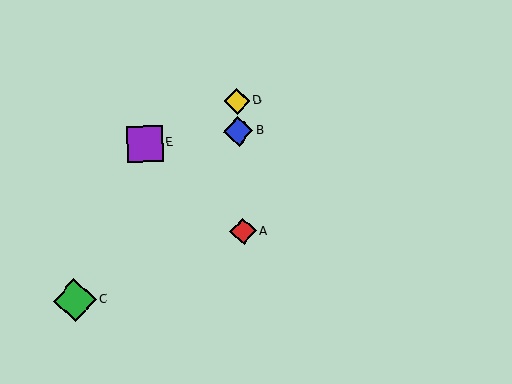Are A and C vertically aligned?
No, A is at x≈243 and C is at x≈75.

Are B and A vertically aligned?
Yes, both are at x≈238.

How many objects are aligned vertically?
3 objects (A, B, D) are aligned vertically.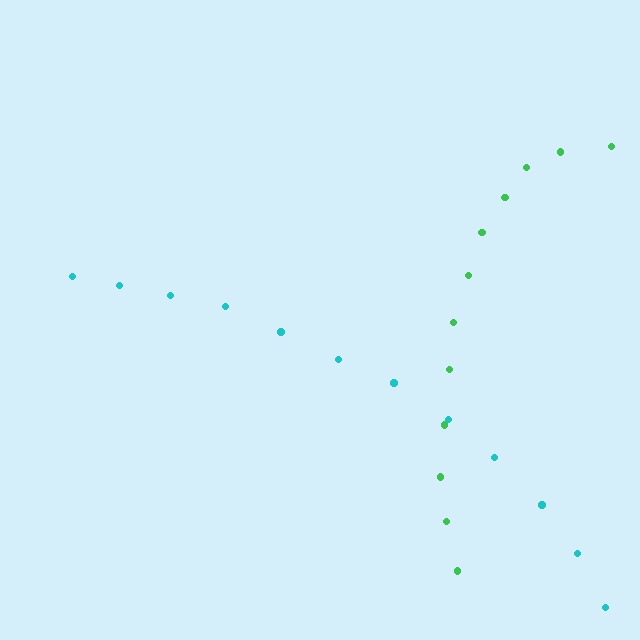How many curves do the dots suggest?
There are 2 distinct paths.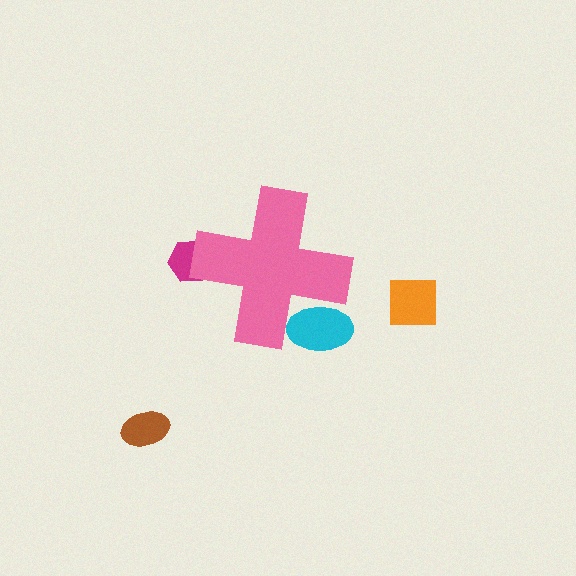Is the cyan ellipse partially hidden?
Yes, the cyan ellipse is partially hidden behind the pink cross.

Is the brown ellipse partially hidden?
No, the brown ellipse is fully visible.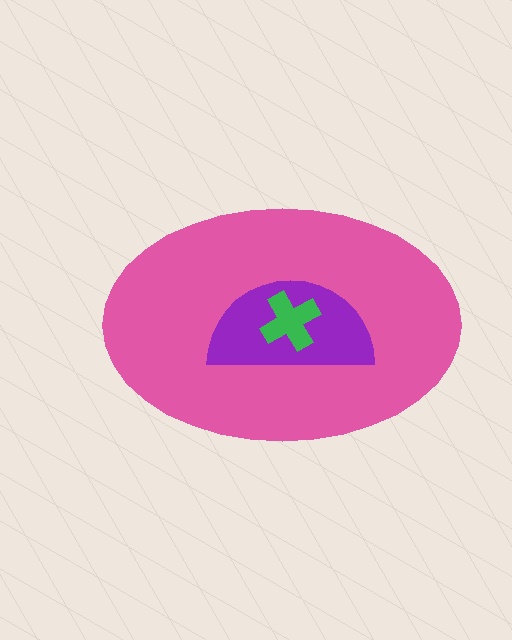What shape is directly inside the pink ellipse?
The purple semicircle.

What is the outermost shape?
The pink ellipse.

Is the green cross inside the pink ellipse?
Yes.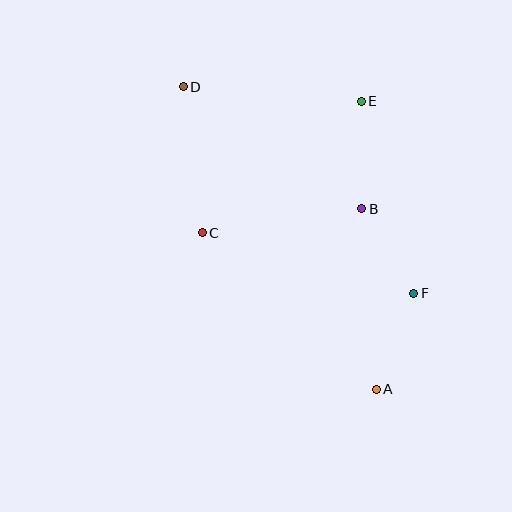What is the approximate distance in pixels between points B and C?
The distance between B and C is approximately 161 pixels.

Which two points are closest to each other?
Points B and F are closest to each other.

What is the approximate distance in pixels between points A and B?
The distance between A and B is approximately 181 pixels.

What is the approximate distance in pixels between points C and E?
The distance between C and E is approximately 206 pixels.